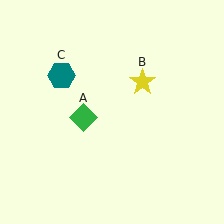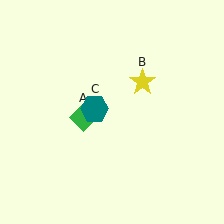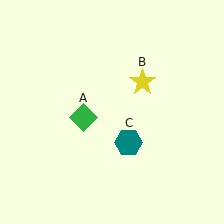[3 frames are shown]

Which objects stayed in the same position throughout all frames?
Green diamond (object A) and yellow star (object B) remained stationary.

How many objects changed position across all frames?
1 object changed position: teal hexagon (object C).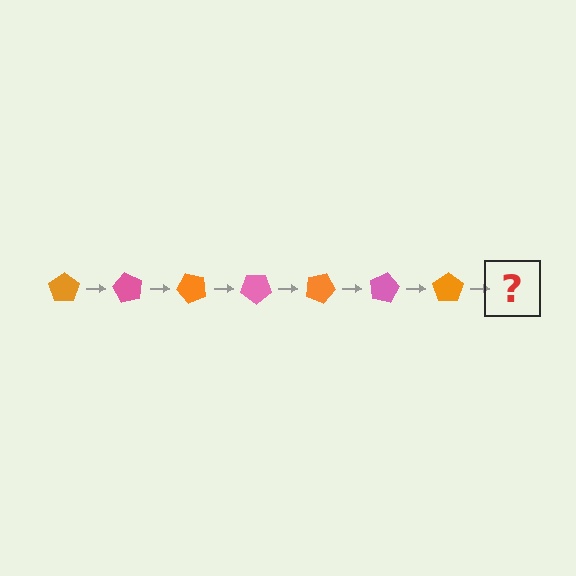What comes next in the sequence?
The next element should be a pink pentagon, rotated 420 degrees from the start.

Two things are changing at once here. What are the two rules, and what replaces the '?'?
The two rules are that it rotates 60 degrees each step and the color cycles through orange and pink. The '?' should be a pink pentagon, rotated 420 degrees from the start.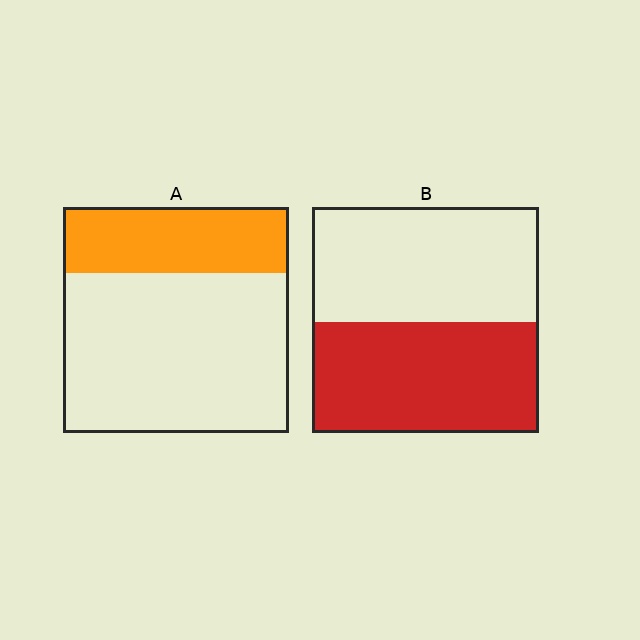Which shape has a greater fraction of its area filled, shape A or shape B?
Shape B.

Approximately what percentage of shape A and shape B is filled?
A is approximately 30% and B is approximately 50%.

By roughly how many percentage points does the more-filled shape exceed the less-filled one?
By roughly 20 percentage points (B over A).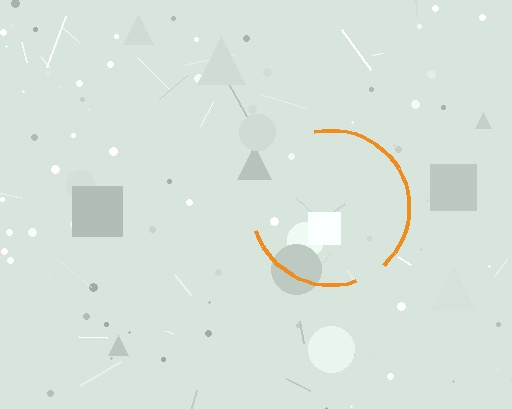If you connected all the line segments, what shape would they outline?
They would outline a circle.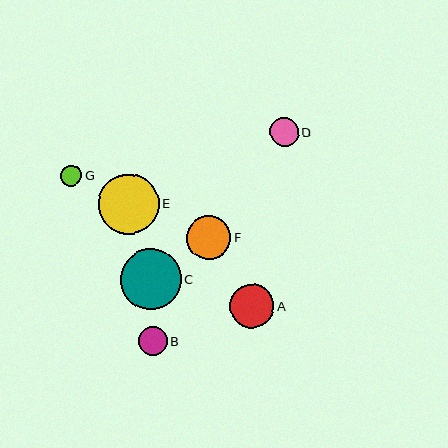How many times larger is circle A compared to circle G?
Circle A is approximately 2.1 times the size of circle G.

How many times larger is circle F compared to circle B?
Circle F is approximately 1.5 times the size of circle B.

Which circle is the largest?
Circle E is the largest with a size of approximately 61 pixels.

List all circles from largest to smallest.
From largest to smallest: E, C, F, A, B, D, G.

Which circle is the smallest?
Circle G is the smallest with a size of approximately 21 pixels.